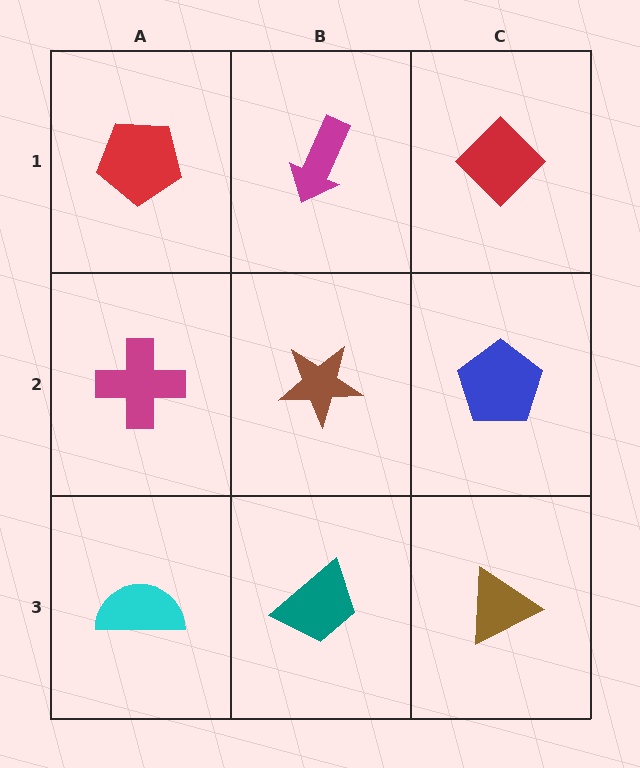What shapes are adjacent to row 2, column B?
A magenta arrow (row 1, column B), a teal trapezoid (row 3, column B), a magenta cross (row 2, column A), a blue pentagon (row 2, column C).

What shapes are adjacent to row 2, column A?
A red pentagon (row 1, column A), a cyan semicircle (row 3, column A), a brown star (row 2, column B).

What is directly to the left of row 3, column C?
A teal trapezoid.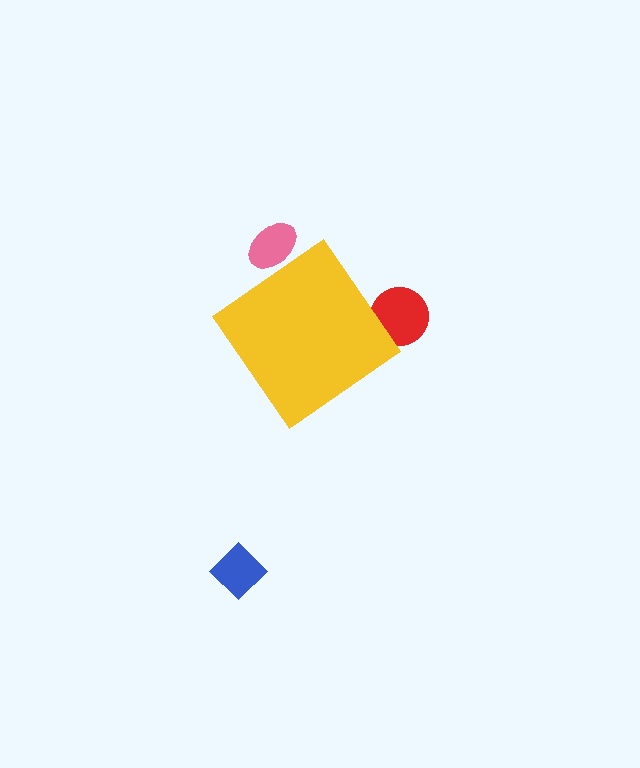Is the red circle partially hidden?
Yes, the red circle is partially hidden behind the yellow diamond.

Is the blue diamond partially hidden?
No, the blue diamond is fully visible.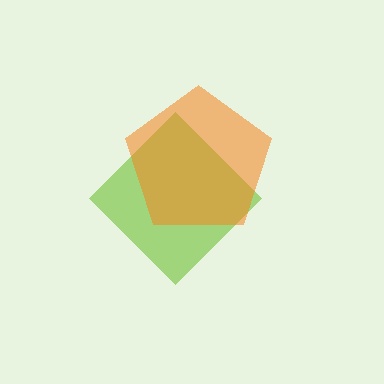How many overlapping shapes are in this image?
There are 2 overlapping shapes in the image.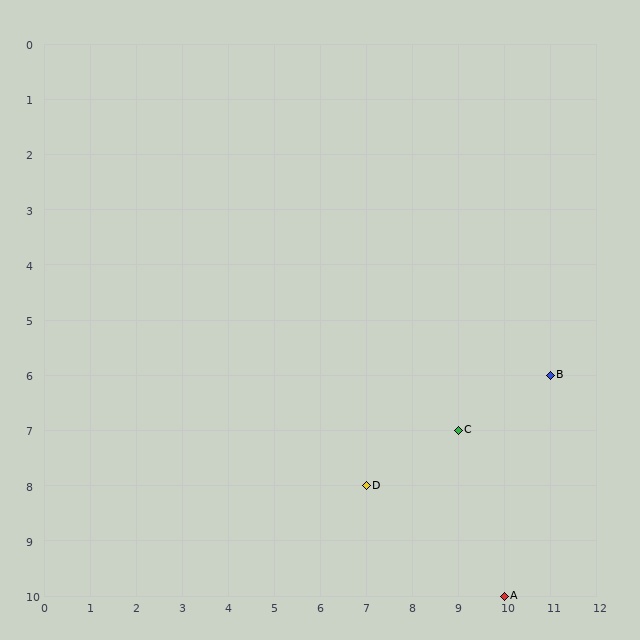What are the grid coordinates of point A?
Point A is at grid coordinates (10, 10).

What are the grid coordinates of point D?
Point D is at grid coordinates (7, 8).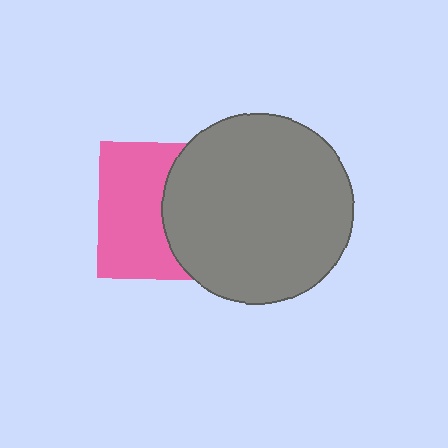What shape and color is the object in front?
The object in front is a gray circle.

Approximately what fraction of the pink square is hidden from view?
Roughly 47% of the pink square is hidden behind the gray circle.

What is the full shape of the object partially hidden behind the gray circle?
The partially hidden object is a pink square.